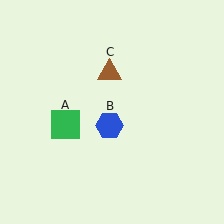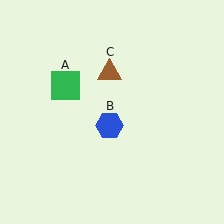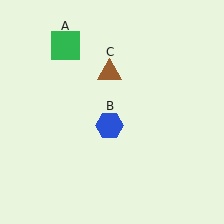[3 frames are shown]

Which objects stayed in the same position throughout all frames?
Blue hexagon (object B) and brown triangle (object C) remained stationary.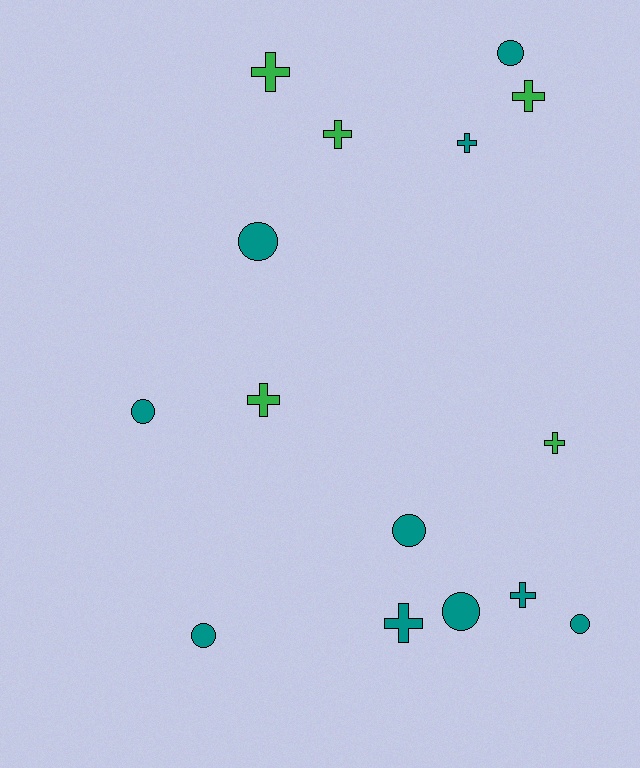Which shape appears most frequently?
Cross, with 8 objects.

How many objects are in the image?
There are 15 objects.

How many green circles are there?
There are no green circles.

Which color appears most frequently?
Teal, with 10 objects.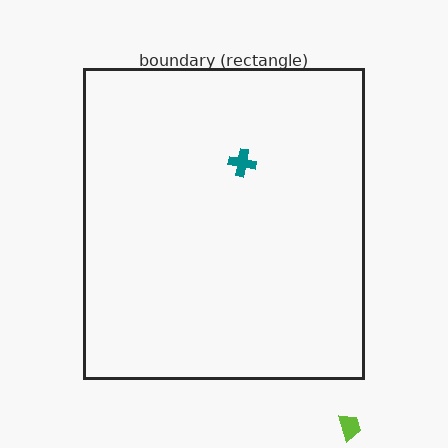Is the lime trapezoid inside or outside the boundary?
Outside.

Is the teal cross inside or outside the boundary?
Inside.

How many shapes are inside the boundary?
1 inside, 1 outside.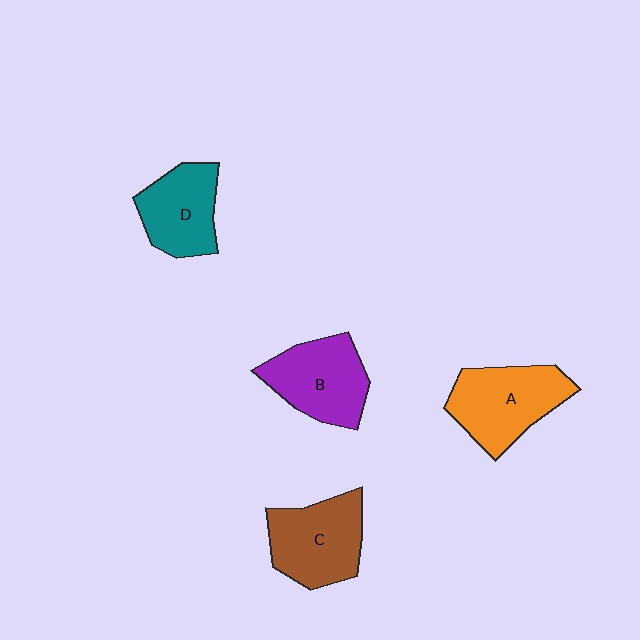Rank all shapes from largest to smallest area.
From largest to smallest: A (orange), C (brown), B (purple), D (teal).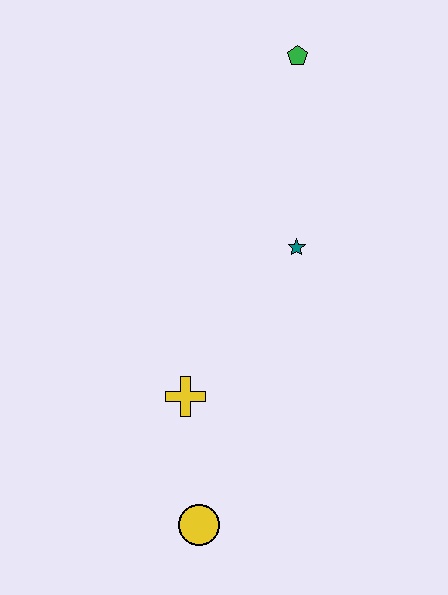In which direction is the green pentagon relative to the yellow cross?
The green pentagon is above the yellow cross.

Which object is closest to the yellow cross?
The yellow circle is closest to the yellow cross.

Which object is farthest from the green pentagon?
The yellow circle is farthest from the green pentagon.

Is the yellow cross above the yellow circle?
Yes